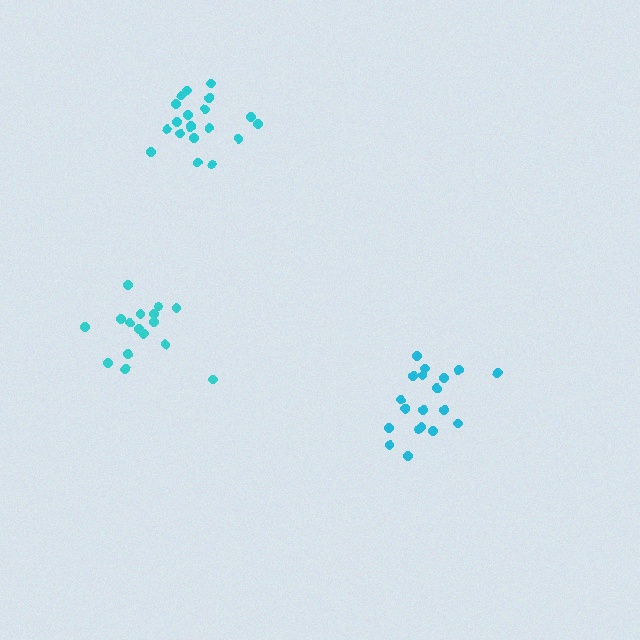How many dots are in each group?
Group 1: 19 dots, Group 2: 16 dots, Group 3: 20 dots (55 total).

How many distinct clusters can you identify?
There are 3 distinct clusters.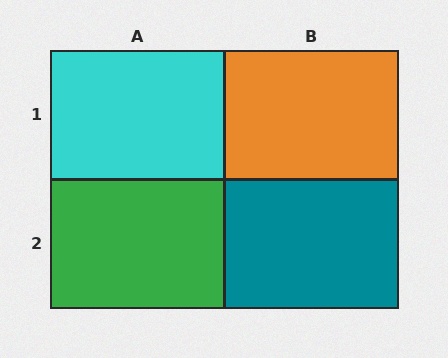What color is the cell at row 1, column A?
Cyan.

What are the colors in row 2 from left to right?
Green, teal.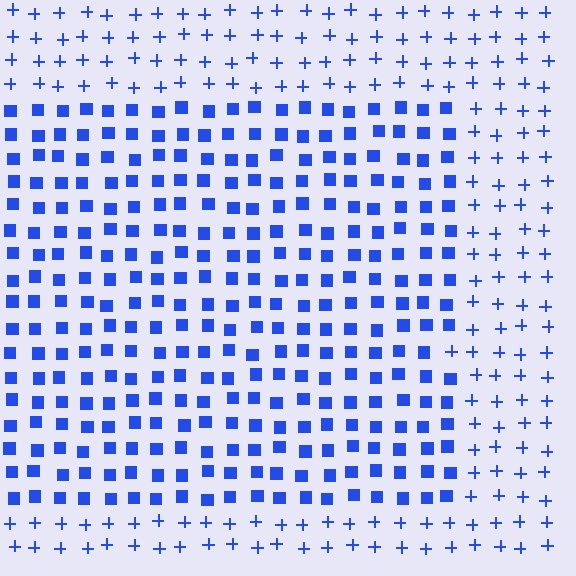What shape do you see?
I see a rectangle.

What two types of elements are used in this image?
The image uses squares inside the rectangle region and plus signs outside it.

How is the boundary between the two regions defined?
The boundary is defined by a change in element shape: squares inside vs. plus signs outside. All elements share the same color and spacing.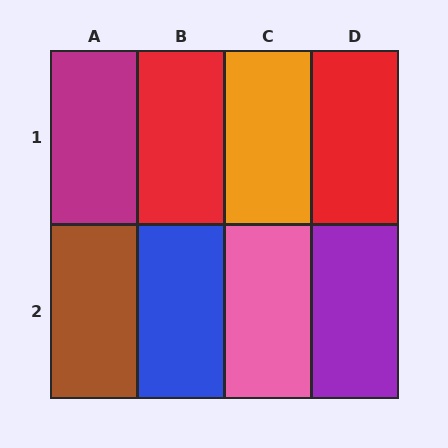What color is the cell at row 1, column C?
Orange.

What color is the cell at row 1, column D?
Red.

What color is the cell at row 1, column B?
Red.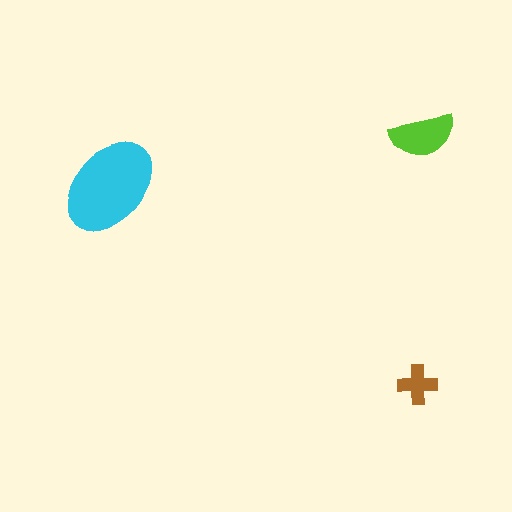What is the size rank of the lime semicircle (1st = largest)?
2nd.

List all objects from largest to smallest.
The cyan ellipse, the lime semicircle, the brown cross.